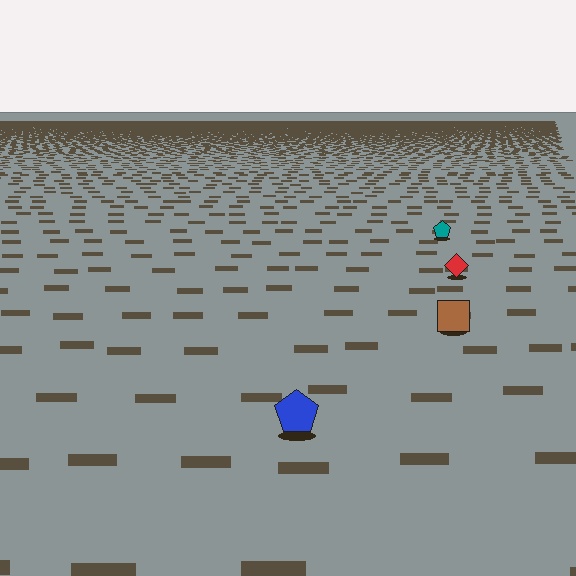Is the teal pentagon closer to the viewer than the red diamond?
No. The red diamond is closer — you can tell from the texture gradient: the ground texture is coarser near it.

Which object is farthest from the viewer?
The teal pentagon is farthest from the viewer. It appears smaller and the ground texture around it is denser.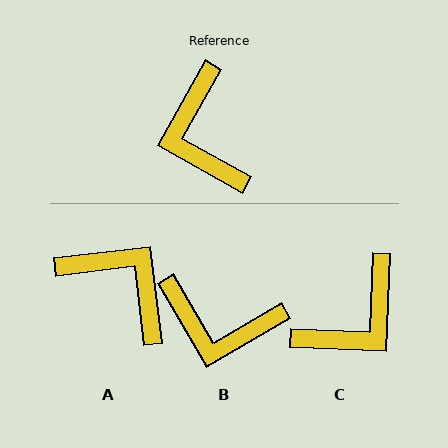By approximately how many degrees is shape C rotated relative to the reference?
Approximately 117 degrees counter-clockwise.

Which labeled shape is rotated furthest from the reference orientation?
A, about 144 degrees away.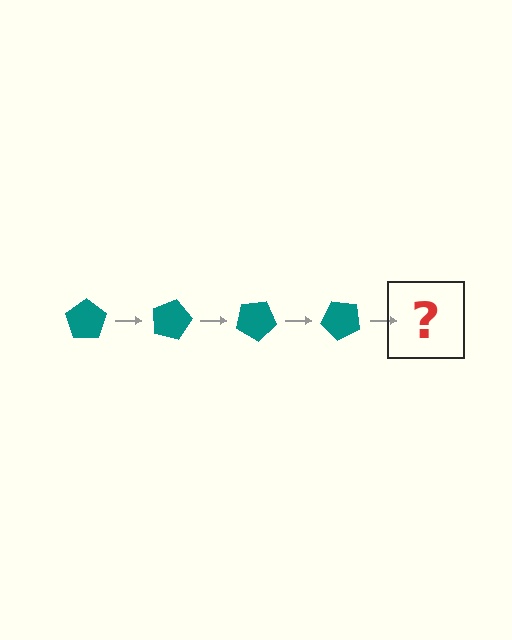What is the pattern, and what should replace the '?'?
The pattern is that the pentagon rotates 15 degrees each step. The '?' should be a teal pentagon rotated 60 degrees.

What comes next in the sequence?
The next element should be a teal pentagon rotated 60 degrees.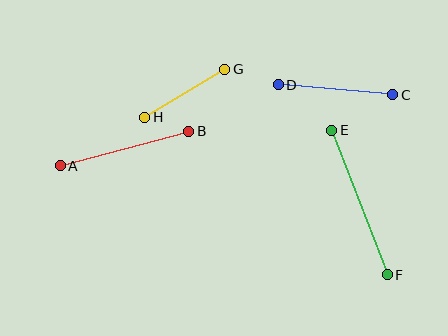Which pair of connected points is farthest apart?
Points E and F are farthest apart.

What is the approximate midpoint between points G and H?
The midpoint is at approximately (185, 93) pixels.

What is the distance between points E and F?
The distance is approximately 155 pixels.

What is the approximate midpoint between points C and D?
The midpoint is at approximately (335, 90) pixels.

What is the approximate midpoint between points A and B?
The midpoint is at approximately (125, 149) pixels.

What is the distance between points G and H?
The distance is approximately 93 pixels.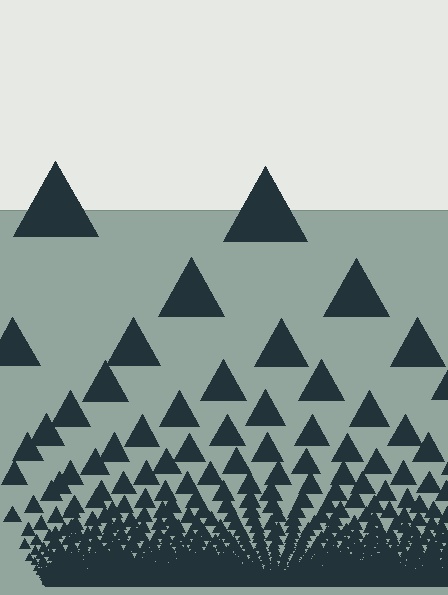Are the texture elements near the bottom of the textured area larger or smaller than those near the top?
Smaller. The gradient is inverted — elements near the bottom are smaller and denser.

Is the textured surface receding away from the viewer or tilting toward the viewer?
The surface appears to tilt toward the viewer. Texture elements get larger and sparser toward the top.